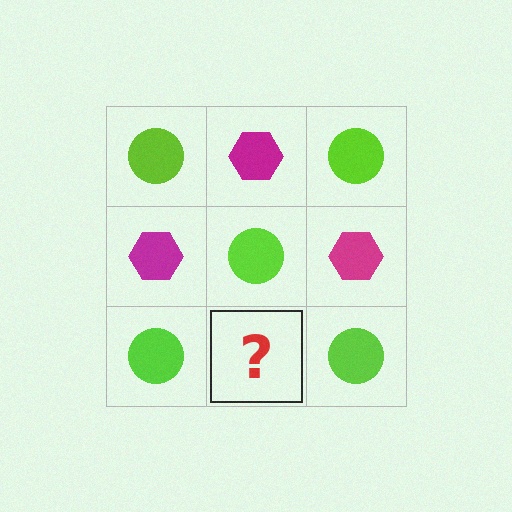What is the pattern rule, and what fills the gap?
The rule is that it alternates lime circle and magenta hexagon in a checkerboard pattern. The gap should be filled with a magenta hexagon.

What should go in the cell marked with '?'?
The missing cell should contain a magenta hexagon.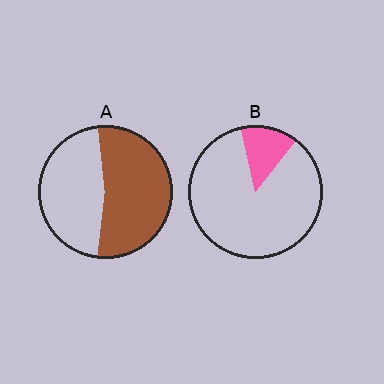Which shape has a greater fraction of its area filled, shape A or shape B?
Shape A.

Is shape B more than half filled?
No.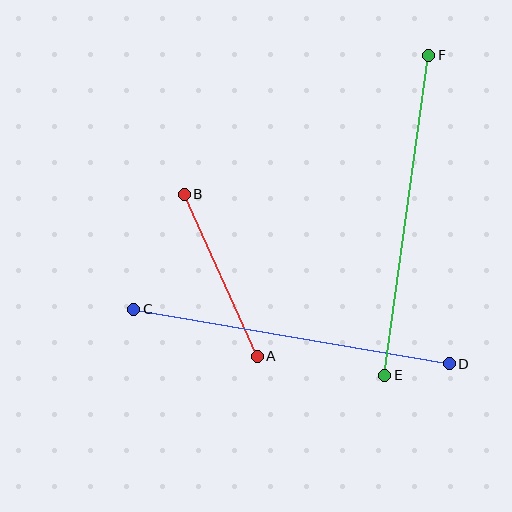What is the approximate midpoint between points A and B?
The midpoint is at approximately (221, 275) pixels.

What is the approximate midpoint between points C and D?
The midpoint is at approximately (291, 336) pixels.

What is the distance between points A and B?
The distance is approximately 178 pixels.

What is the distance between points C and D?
The distance is approximately 320 pixels.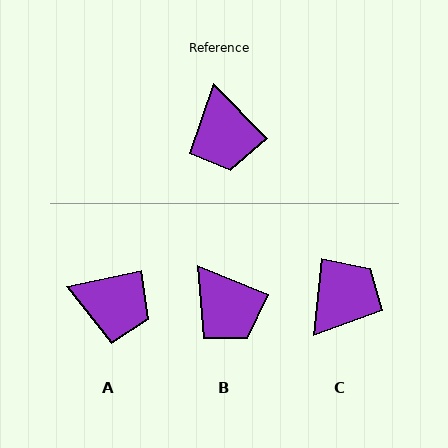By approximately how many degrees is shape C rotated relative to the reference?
Approximately 129 degrees counter-clockwise.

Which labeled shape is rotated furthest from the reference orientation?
C, about 129 degrees away.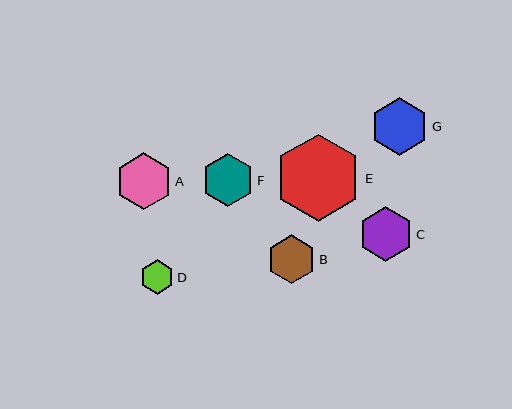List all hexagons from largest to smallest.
From largest to smallest: E, G, A, C, F, B, D.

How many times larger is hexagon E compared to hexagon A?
Hexagon E is approximately 1.5 times the size of hexagon A.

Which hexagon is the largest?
Hexagon E is the largest with a size of approximately 87 pixels.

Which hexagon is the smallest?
Hexagon D is the smallest with a size of approximately 34 pixels.